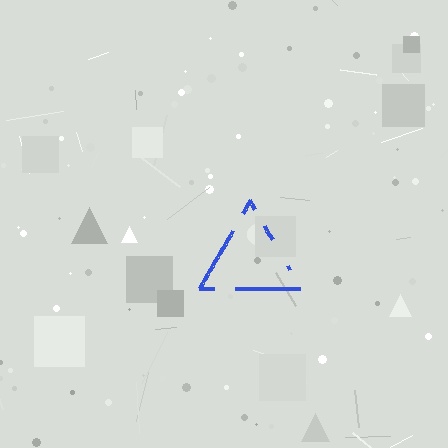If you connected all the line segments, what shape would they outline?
They would outline a triangle.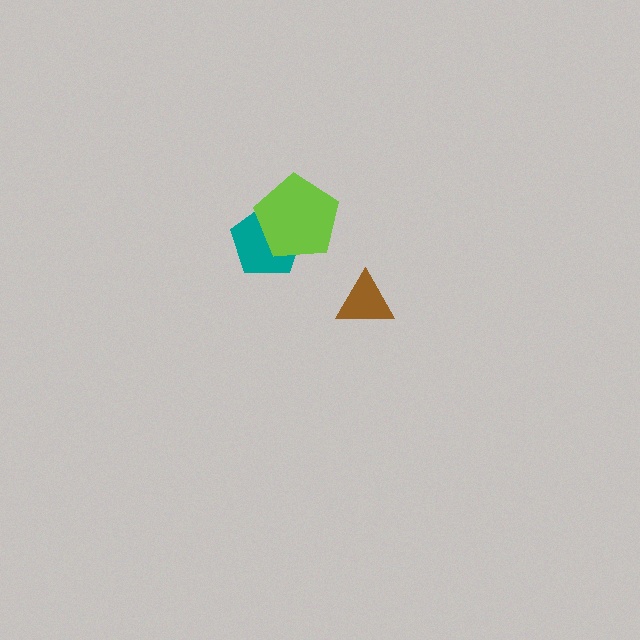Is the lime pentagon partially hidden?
No, no other shape covers it.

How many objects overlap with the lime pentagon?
1 object overlaps with the lime pentagon.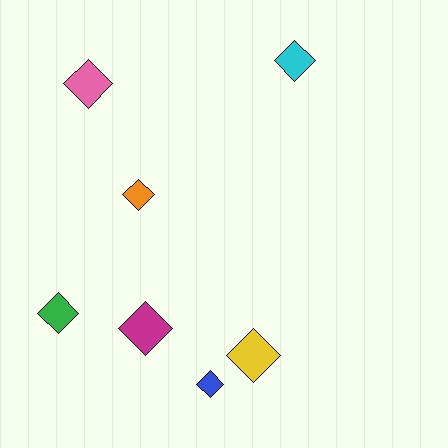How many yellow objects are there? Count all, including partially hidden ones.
There is 1 yellow object.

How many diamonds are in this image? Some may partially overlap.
There are 7 diamonds.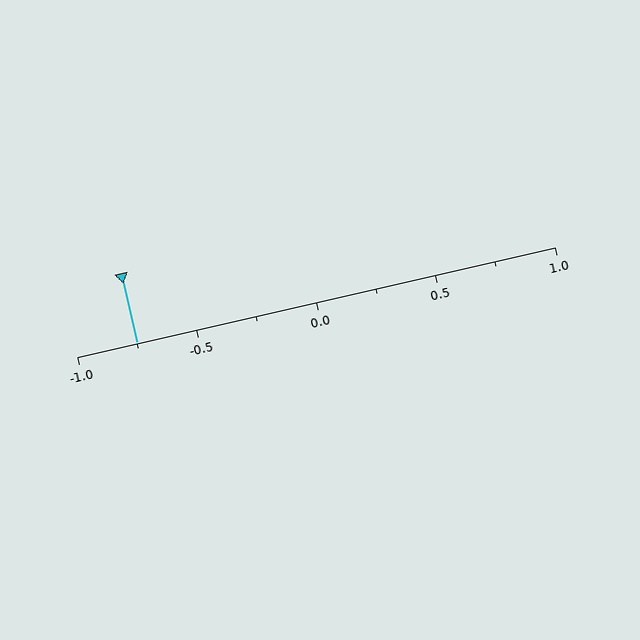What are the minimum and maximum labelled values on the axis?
The axis runs from -1.0 to 1.0.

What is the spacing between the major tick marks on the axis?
The major ticks are spaced 0.5 apart.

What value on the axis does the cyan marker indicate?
The marker indicates approximately -0.75.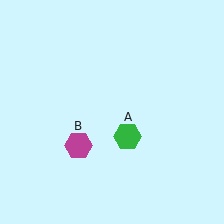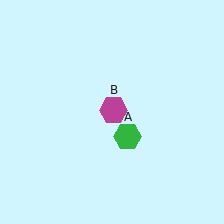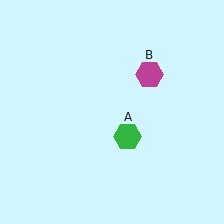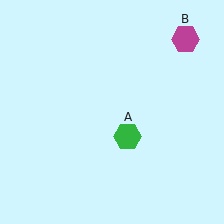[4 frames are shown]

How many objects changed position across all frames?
1 object changed position: magenta hexagon (object B).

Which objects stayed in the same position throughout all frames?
Green hexagon (object A) remained stationary.